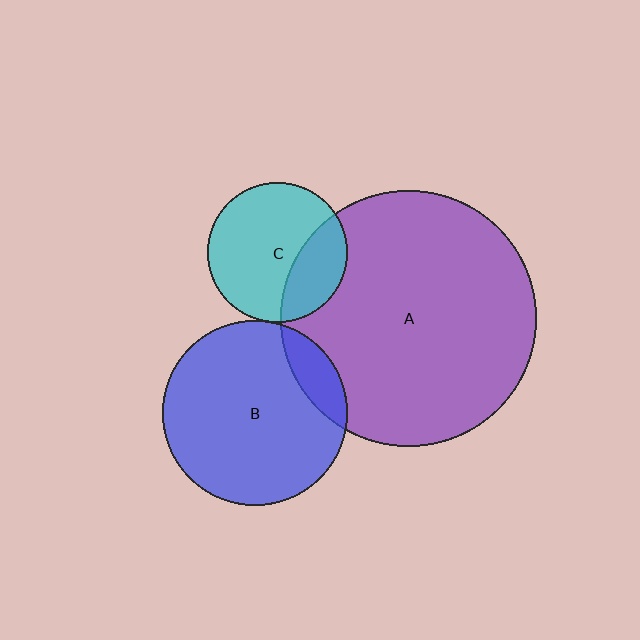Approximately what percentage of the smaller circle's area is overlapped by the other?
Approximately 5%.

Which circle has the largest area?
Circle A (purple).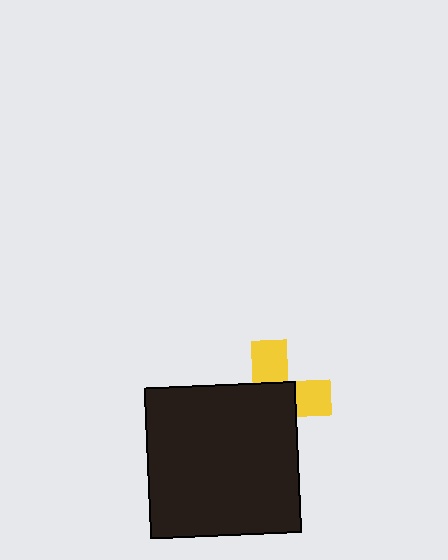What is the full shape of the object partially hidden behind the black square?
The partially hidden object is a yellow cross.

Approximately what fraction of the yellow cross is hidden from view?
Roughly 63% of the yellow cross is hidden behind the black square.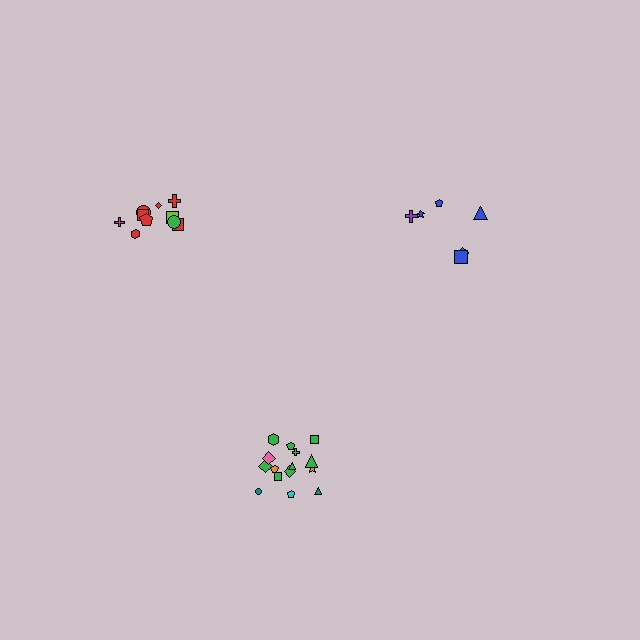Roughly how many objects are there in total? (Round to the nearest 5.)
Roughly 30 objects in total.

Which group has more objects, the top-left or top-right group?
The top-left group.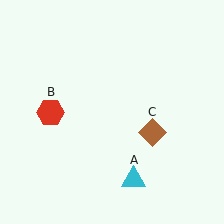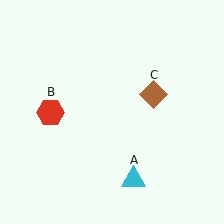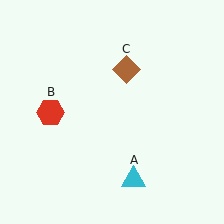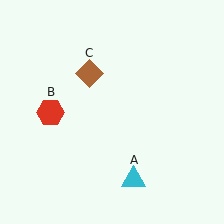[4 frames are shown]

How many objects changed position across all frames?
1 object changed position: brown diamond (object C).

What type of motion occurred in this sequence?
The brown diamond (object C) rotated counterclockwise around the center of the scene.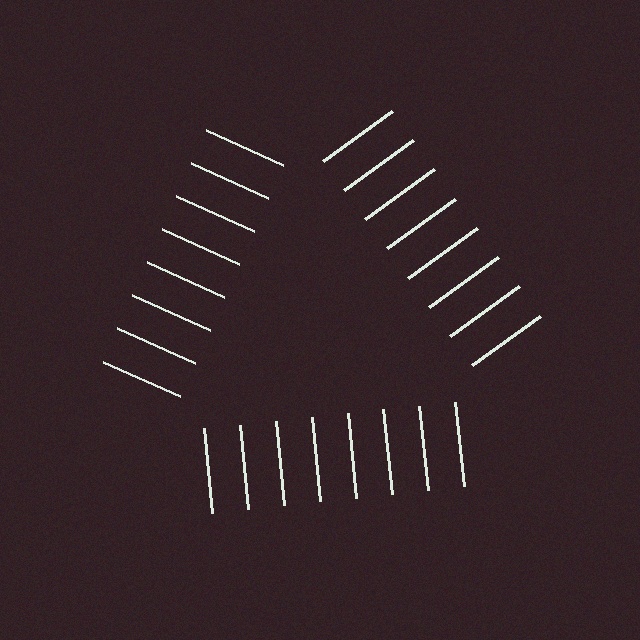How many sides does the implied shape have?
3 sides — the line-ends trace a triangle.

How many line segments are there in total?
24 — 8 along each of the 3 edges.